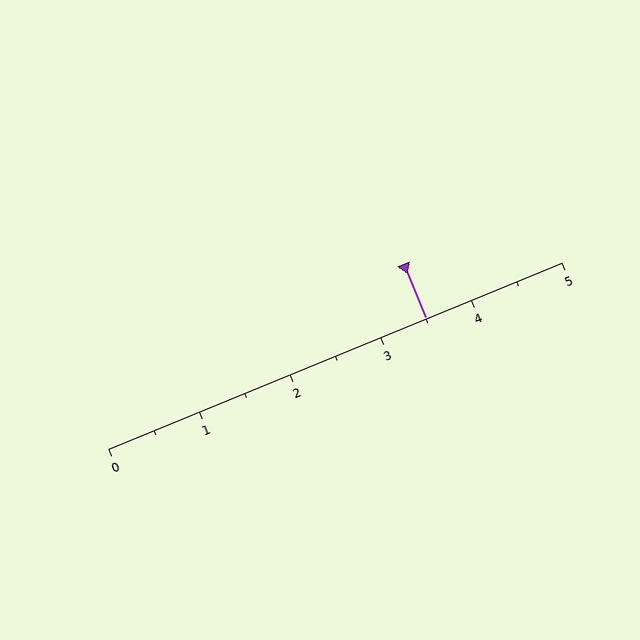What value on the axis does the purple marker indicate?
The marker indicates approximately 3.5.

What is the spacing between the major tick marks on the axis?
The major ticks are spaced 1 apart.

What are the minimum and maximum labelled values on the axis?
The axis runs from 0 to 5.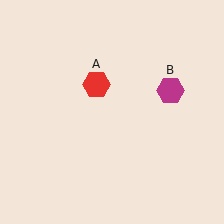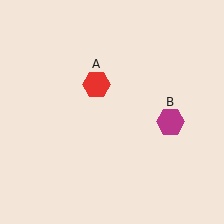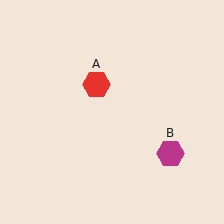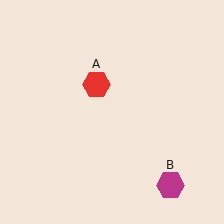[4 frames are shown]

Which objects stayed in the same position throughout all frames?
Red hexagon (object A) remained stationary.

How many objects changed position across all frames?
1 object changed position: magenta hexagon (object B).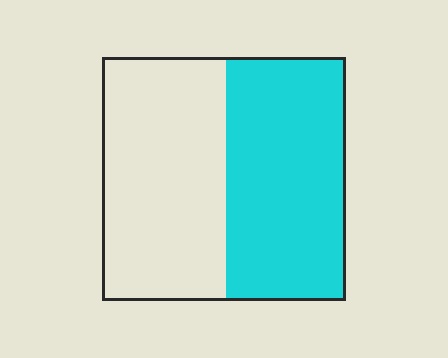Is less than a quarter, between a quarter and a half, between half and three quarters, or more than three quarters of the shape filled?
Between a quarter and a half.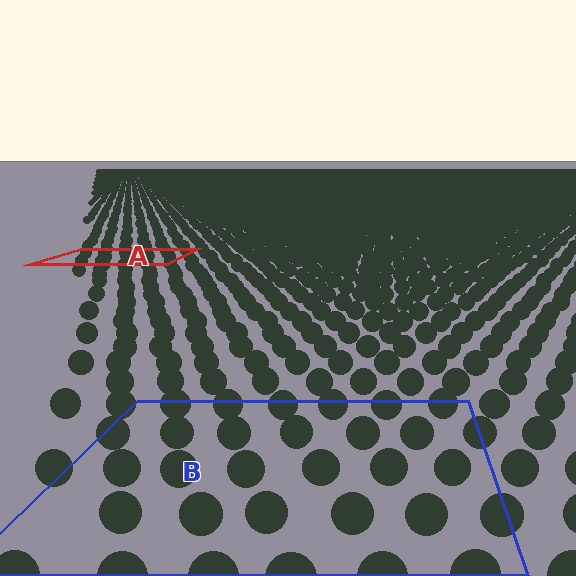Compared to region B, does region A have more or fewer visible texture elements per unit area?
Region A has more texture elements per unit area — they are packed more densely because it is farther away.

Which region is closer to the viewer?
Region B is closer. The texture elements there are larger and more spread out.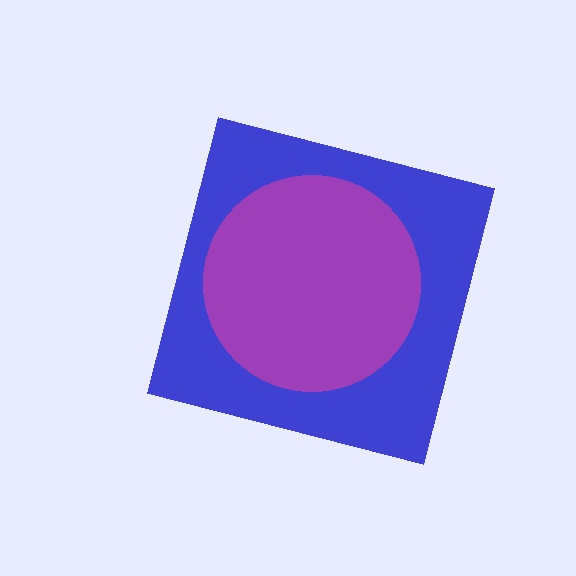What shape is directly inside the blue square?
The purple circle.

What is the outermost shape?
The blue square.